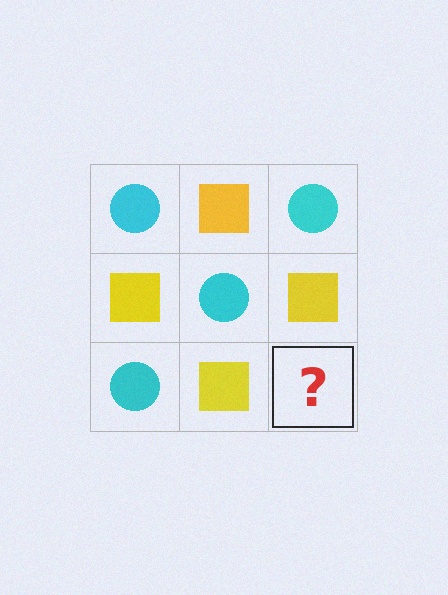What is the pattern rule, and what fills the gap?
The rule is that it alternates cyan circle and yellow square in a checkerboard pattern. The gap should be filled with a cyan circle.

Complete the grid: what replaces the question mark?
The question mark should be replaced with a cyan circle.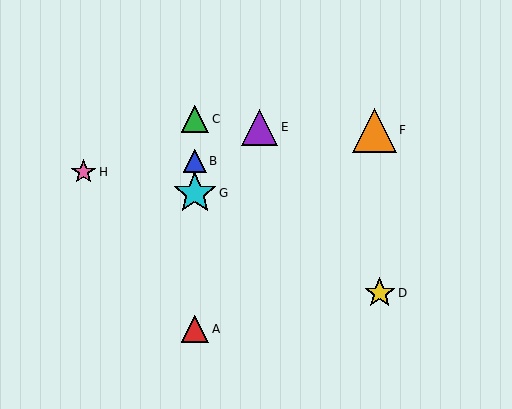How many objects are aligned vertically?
4 objects (A, B, C, G) are aligned vertically.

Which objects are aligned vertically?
Objects A, B, C, G are aligned vertically.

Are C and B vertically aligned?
Yes, both are at x≈195.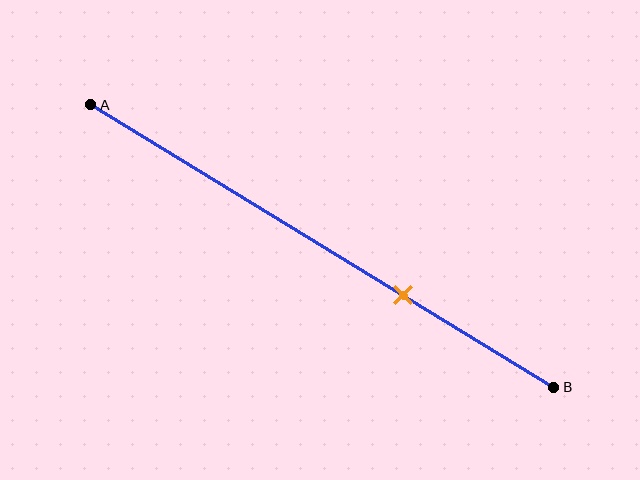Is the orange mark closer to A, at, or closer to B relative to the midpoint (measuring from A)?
The orange mark is closer to point B than the midpoint of segment AB.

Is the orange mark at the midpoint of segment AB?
No, the mark is at about 65% from A, not at the 50% midpoint.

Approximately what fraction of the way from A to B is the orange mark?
The orange mark is approximately 65% of the way from A to B.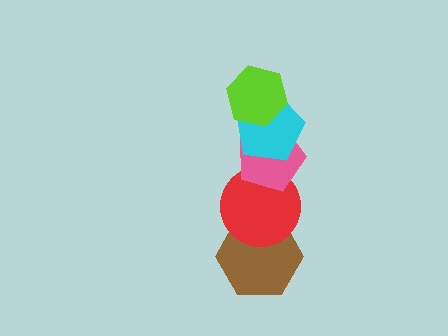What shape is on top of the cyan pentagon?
The lime hexagon is on top of the cyan pentagon.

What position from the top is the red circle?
The red circle is 4th from the top.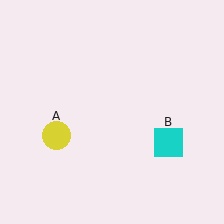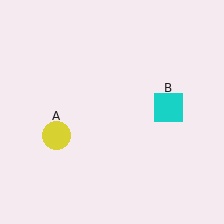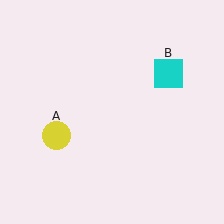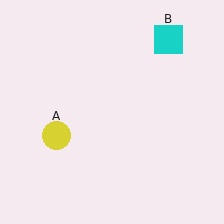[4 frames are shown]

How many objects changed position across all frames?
1 object changed position: cyan square (object B).